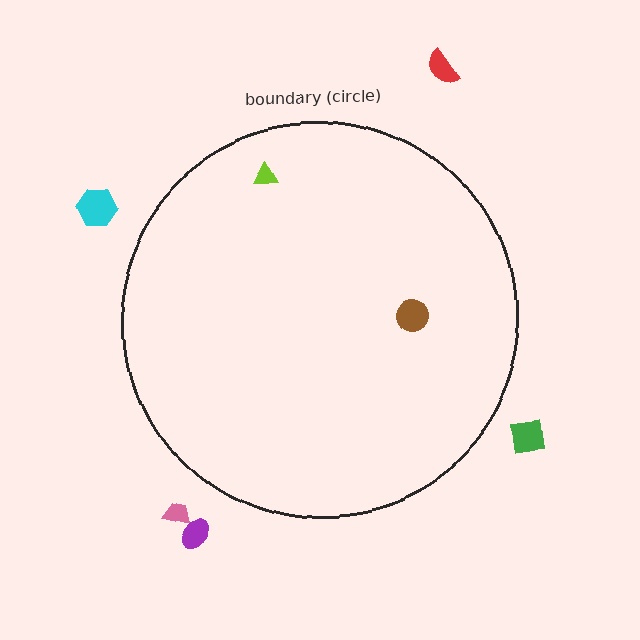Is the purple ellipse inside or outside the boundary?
Outside.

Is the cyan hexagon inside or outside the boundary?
Outside.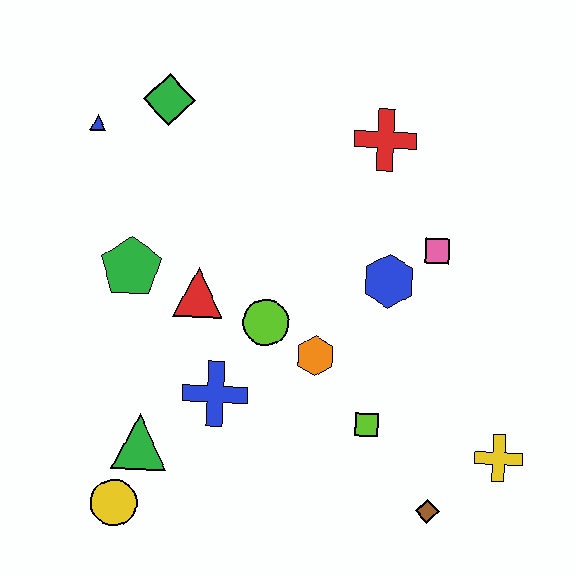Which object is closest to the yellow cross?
The brown diamond is closest to the yellow cross.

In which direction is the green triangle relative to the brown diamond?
The green triangle is to the left of the brown diamond.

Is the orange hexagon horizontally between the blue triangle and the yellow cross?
Yes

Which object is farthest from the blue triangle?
The yellow cross is farthest from the blue triangle.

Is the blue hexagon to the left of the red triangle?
No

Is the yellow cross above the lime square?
No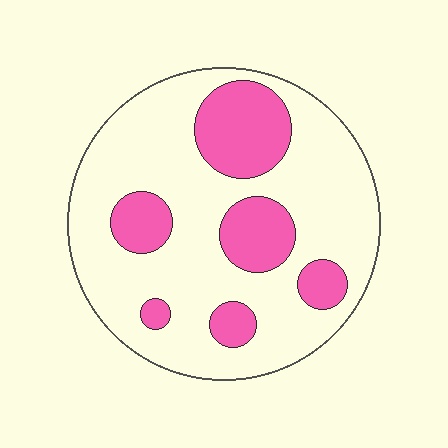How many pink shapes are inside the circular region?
6.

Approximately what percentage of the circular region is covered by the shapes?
Approximately 25%.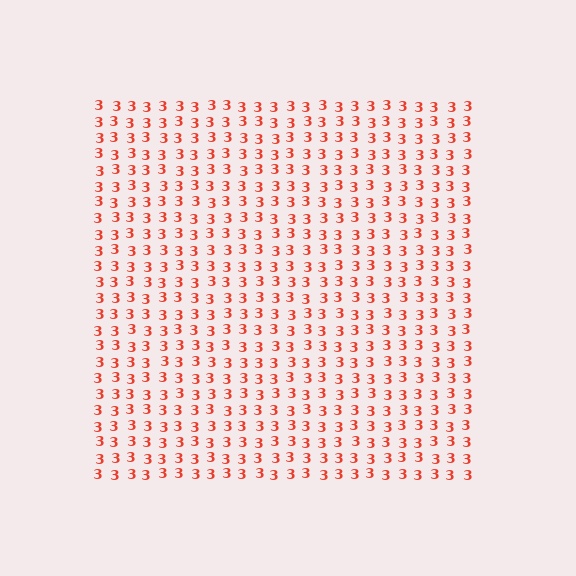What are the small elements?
The small elements are digit 3's.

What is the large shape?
The large shape is a square.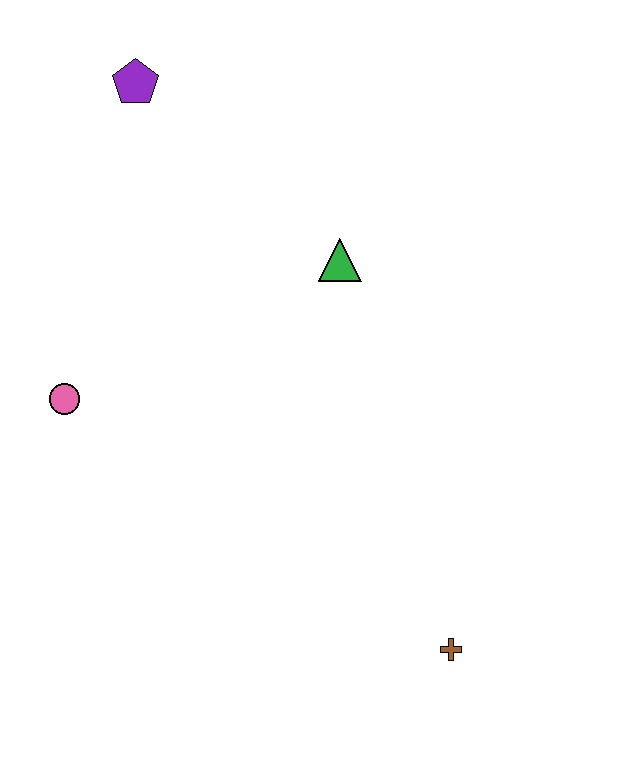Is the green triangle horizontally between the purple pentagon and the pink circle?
No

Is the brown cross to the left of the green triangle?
No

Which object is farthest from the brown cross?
The purple pentagon is farthest from the brown cross.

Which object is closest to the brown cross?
The green triangle is closest to the brown cross.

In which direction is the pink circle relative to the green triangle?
The pink circle is to the left of the green triangle.